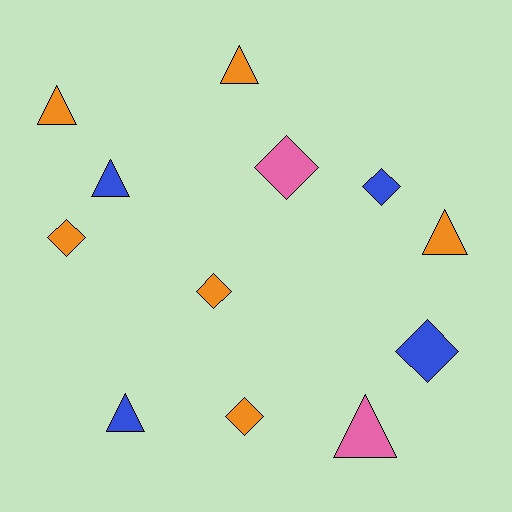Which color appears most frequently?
Orange, with 6 objects.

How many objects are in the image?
There are 12 objects.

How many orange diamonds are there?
There are 3 orange diamonds.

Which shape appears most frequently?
Diamond, with 6 objects.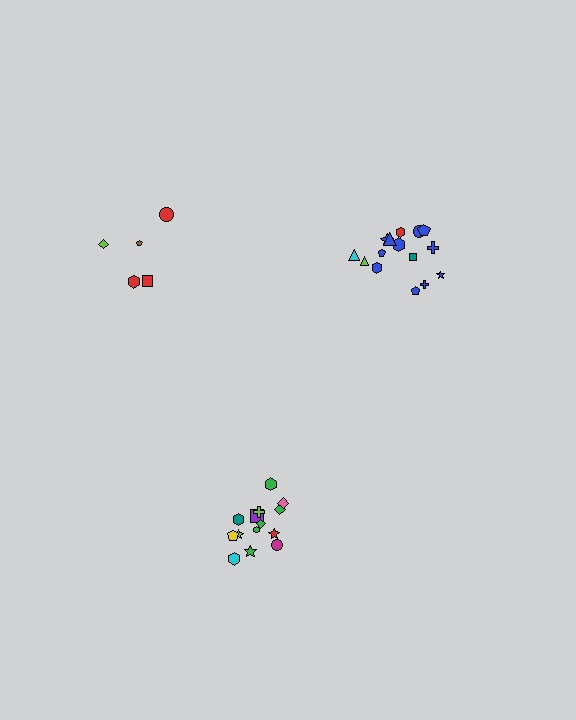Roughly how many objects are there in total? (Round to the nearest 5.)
Roughly 35 objects in total.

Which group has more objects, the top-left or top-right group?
The top-right group.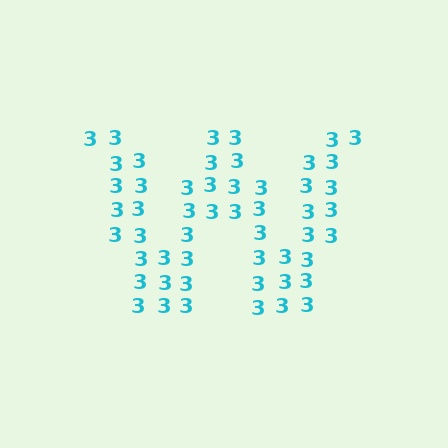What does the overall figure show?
The overall figure shows the letter W.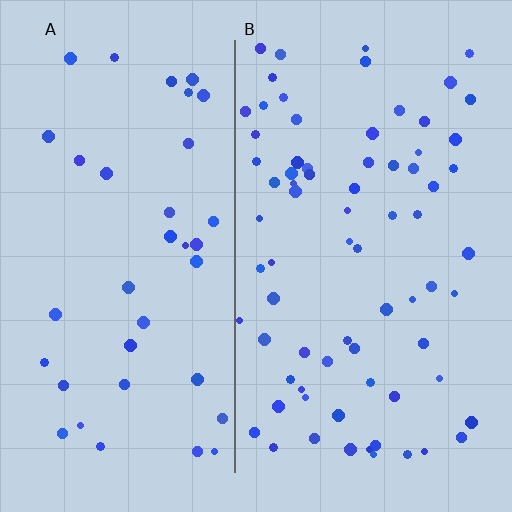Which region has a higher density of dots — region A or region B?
B (the right).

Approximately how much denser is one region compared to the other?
Approximately 2.0× — region B over region A.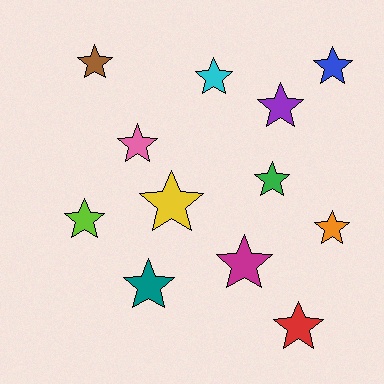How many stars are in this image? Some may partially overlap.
There are 12 stars.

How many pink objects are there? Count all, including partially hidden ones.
There is 1 pink object.